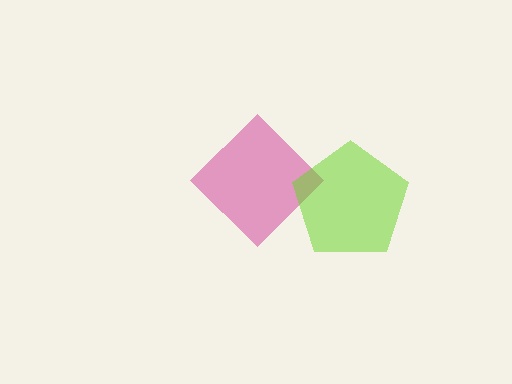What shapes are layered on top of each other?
The layered shapes are: a magenta diamond, a lime pentagon.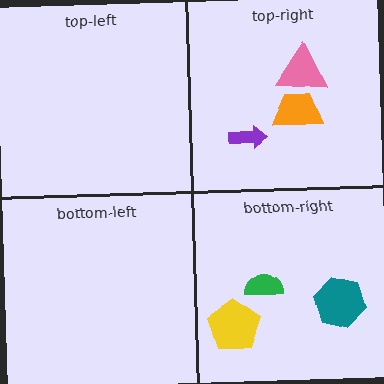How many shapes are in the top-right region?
3.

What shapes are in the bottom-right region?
The teal hexagon, the yellow pentagon, the green semicircle.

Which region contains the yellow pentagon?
The bottom-right region.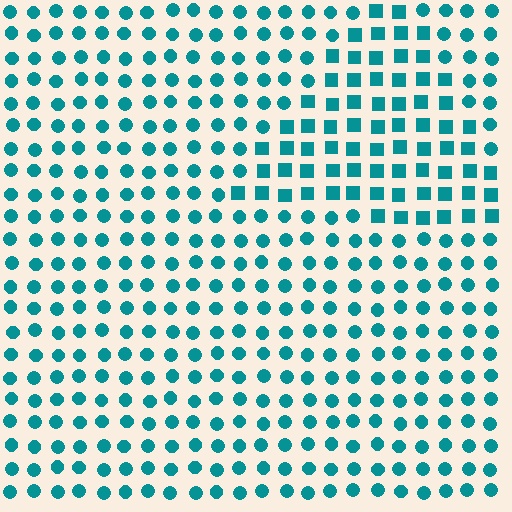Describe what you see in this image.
The image is filled with small teal elements arranged in a uniform grid. A triangle-shaped region contains squares, while the surrounding area contains circles. The boundary is defined purely by the change in element shape.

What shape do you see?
I see a triangle.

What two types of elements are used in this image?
The image uses squares inside the triangle region and circles outside it.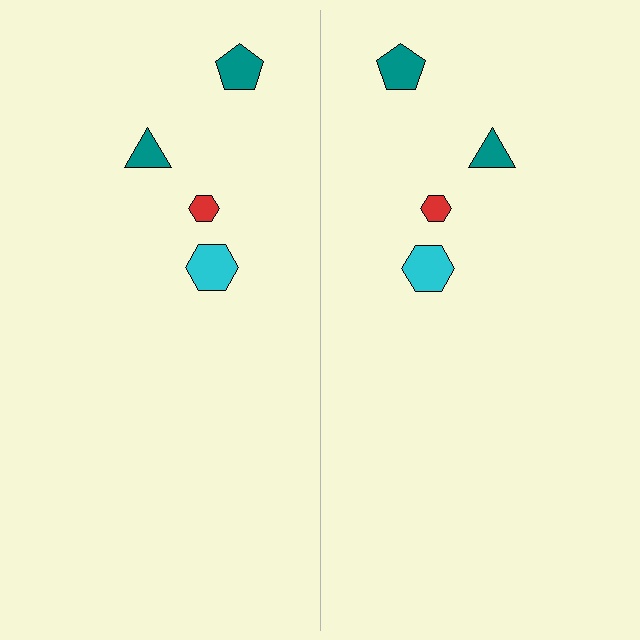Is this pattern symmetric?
Yes, this pattern has bilateral (reflection) symmetry.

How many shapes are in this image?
There are 8 shapes in this image.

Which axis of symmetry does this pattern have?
The pattern has a vertical axis of symmetry running through the center of the image.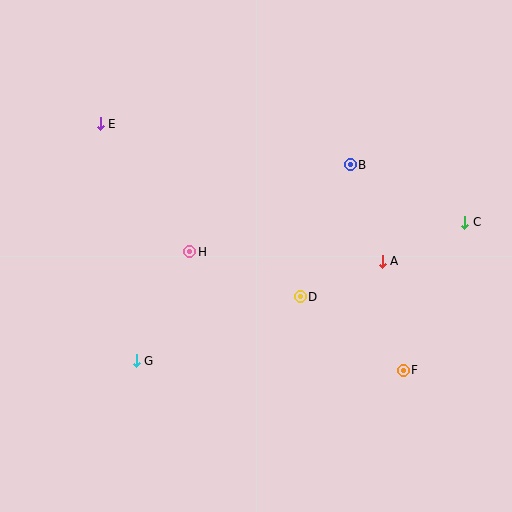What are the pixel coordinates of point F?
Point F is at (403, 370).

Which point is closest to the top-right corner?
Point C is closest to the top-right corner.